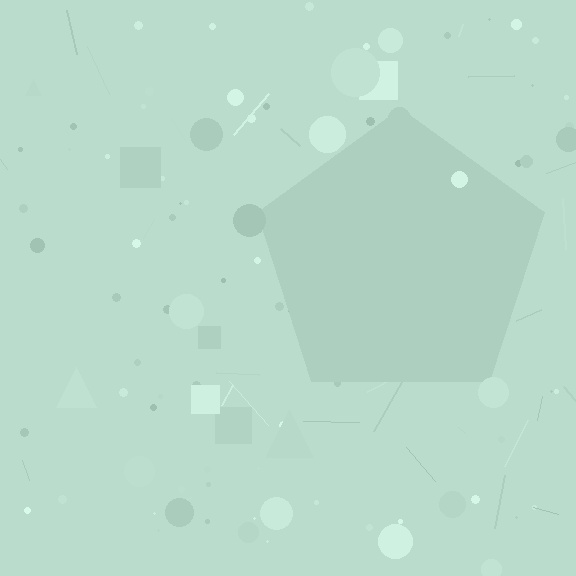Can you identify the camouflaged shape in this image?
The camouflaged shape is a pentagon.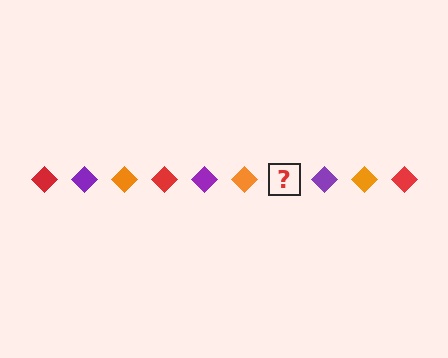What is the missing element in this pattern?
The missing element is a red diamond.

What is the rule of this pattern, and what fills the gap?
The rule is that the pattern cycles through red, purple, orange diamonds. The gap should be filled with a red diamond.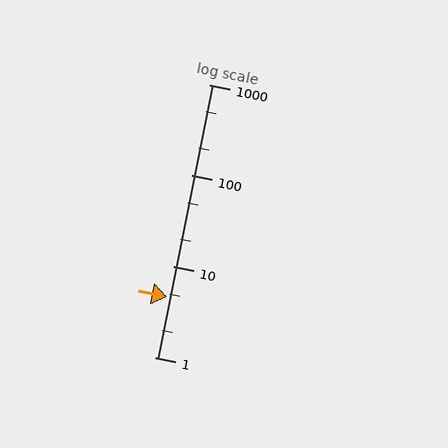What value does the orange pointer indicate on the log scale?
The pointer indicates approximately 4.6.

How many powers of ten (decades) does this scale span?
The scale spans 3 decades, from 1 to 1000.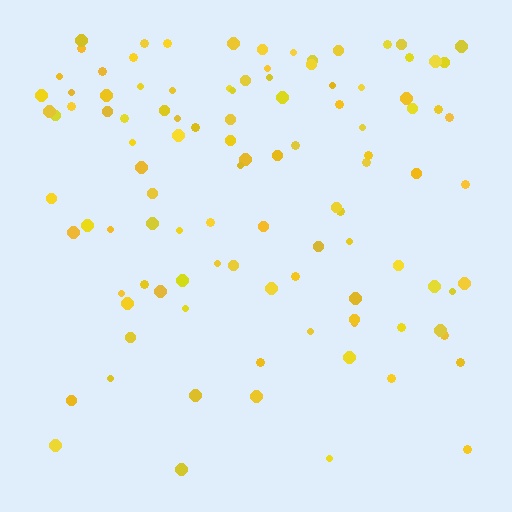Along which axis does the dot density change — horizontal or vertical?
Vertical.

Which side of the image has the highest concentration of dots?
The top.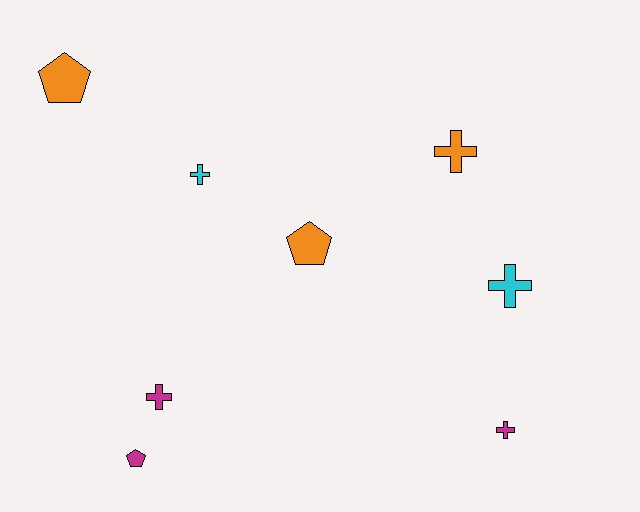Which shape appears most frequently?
Cross, with 5 objects.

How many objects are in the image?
There are 8 objects.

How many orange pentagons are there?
There are 2 orange pentagons.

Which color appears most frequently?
Orange, with 3 objects.